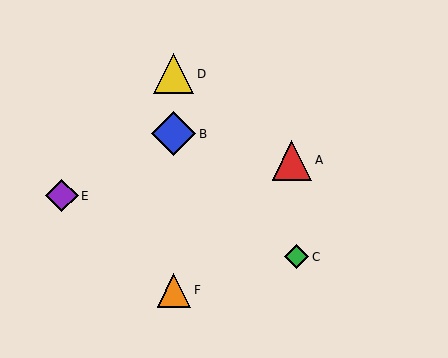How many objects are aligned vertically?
3 objects (B, D, F) are aligned vertically.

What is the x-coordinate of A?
Object A is at x≈292.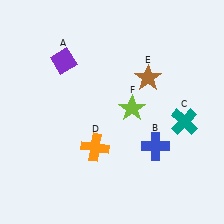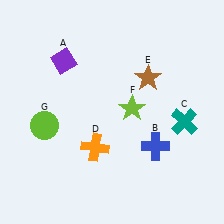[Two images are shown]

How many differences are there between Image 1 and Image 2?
There is 1 difference between the two images.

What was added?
A lime circle (G) was added in Image 2.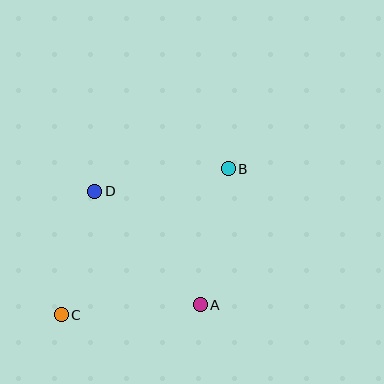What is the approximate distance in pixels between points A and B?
The distance between A and B is approximately 139 pixels.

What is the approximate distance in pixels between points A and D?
The distance between A and D is approximately 155 pixels.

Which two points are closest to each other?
Points C and D are closest to each other.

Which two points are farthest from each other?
Points B and C are farthest from each other.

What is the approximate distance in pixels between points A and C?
The distance between A and C is approximately 139 pixels.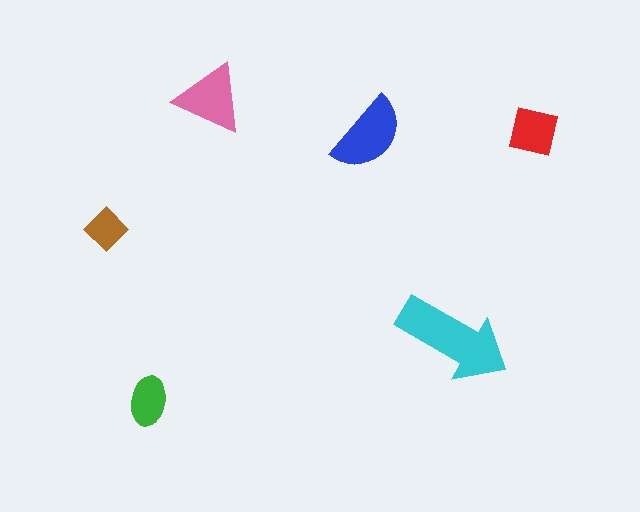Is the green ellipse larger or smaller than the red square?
Smaller.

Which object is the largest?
The cyan arrow.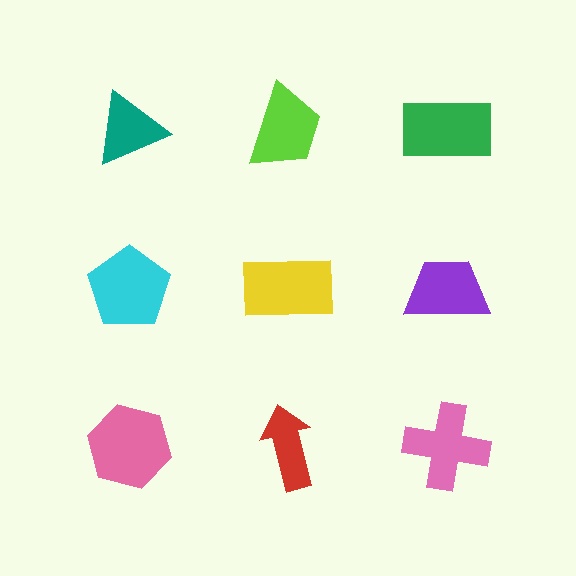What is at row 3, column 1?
A pink hexagon.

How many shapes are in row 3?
3 shapes.